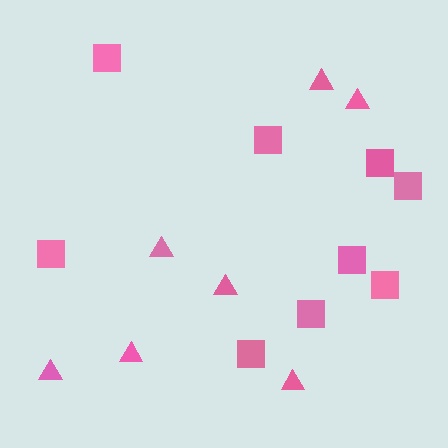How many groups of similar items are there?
There are 2 groups: one group of squares (9) and one group of triangles (7).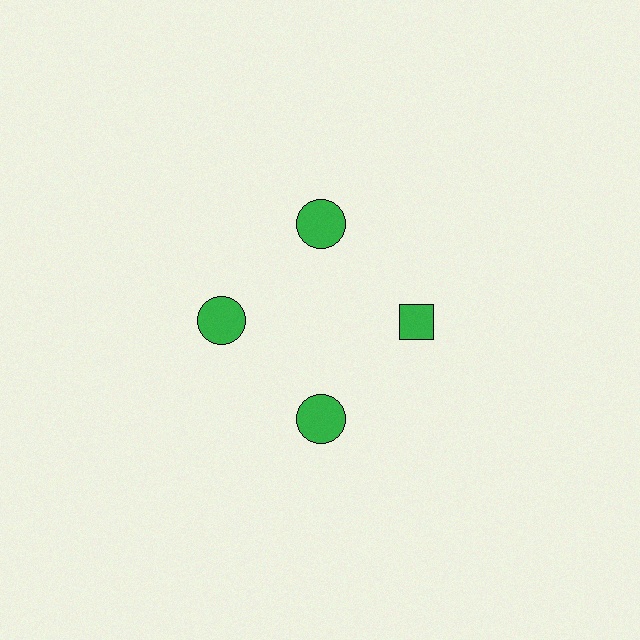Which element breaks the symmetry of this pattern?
The green diamond at roughly the 3 o'clock position breaks the symmetry. All other shapes are green circles.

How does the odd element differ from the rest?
It has a different shape: diamond instead of circle.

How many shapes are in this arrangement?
There are 4 shapes arranged in a ring pattern.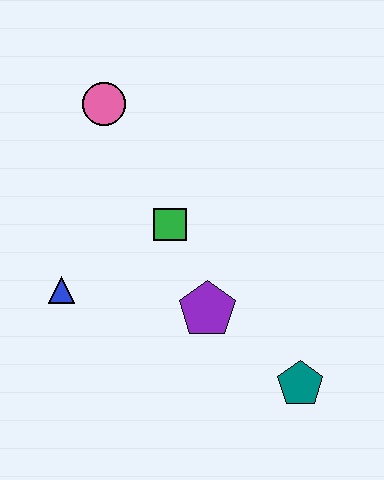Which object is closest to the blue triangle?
The green square is closest to the blue triangle.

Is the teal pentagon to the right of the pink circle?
Yes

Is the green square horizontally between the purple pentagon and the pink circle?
Yes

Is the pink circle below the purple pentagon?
No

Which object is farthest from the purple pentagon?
The pink circle is farthest from the purple pentagon.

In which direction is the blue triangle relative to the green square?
The blue triangle is to the left of the green square.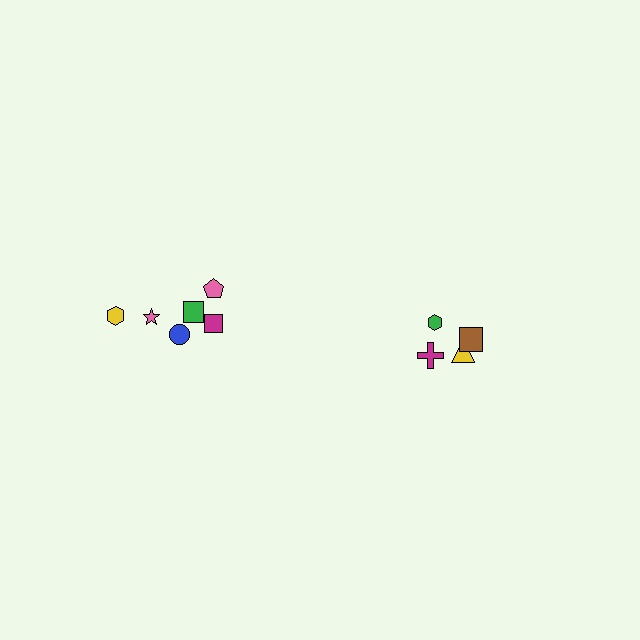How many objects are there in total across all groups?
There are 10 objects.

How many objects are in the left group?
There are 6 objects.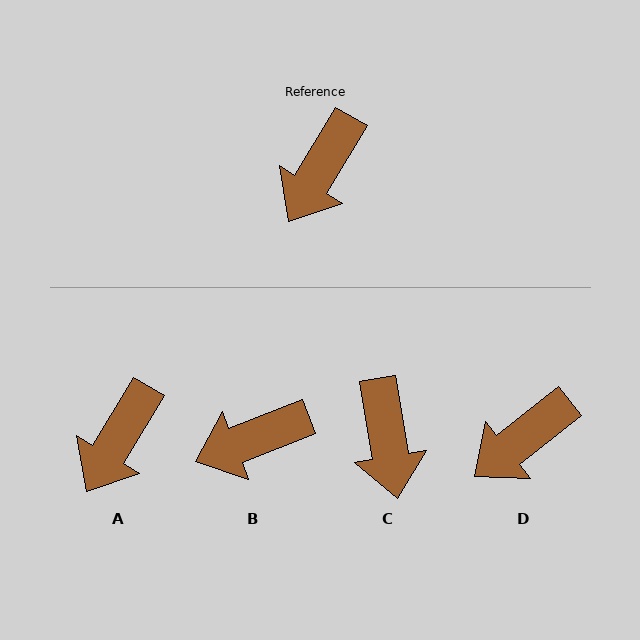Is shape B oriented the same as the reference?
No, it is off by about 38 degrees.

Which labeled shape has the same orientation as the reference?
A.